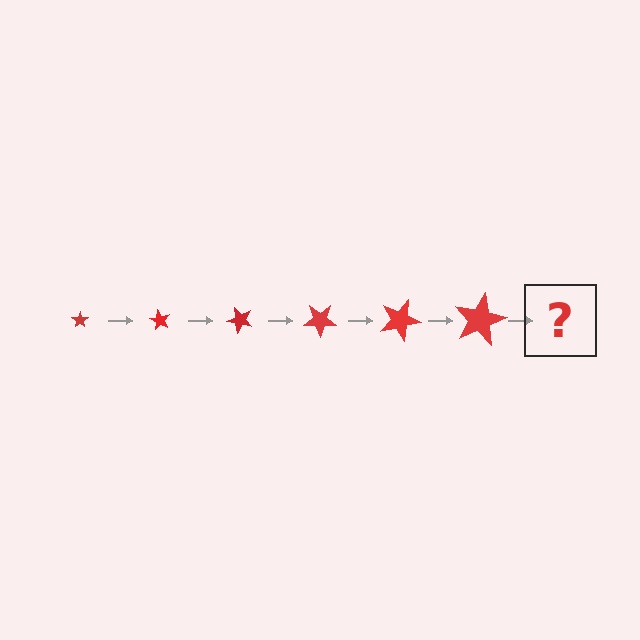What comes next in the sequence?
The next element should be a star, larger than the previous one and rotated 360 degrees from the start.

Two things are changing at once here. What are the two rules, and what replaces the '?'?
The two rules are that the star grows larger each step and it rotates 60 degrees each step. The '?' should be a star, larger than the previous one and rotated 360 degrees from the start.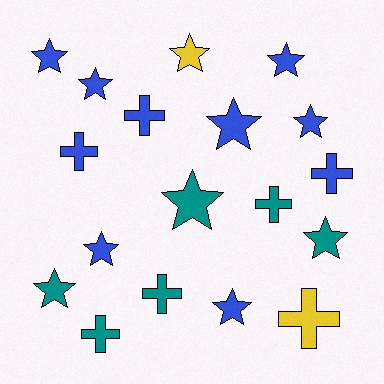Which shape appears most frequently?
Star, with 11 objects.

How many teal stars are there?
There are 3 teal stars.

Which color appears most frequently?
Blue, with 10 objects.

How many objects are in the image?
There are 18 objects.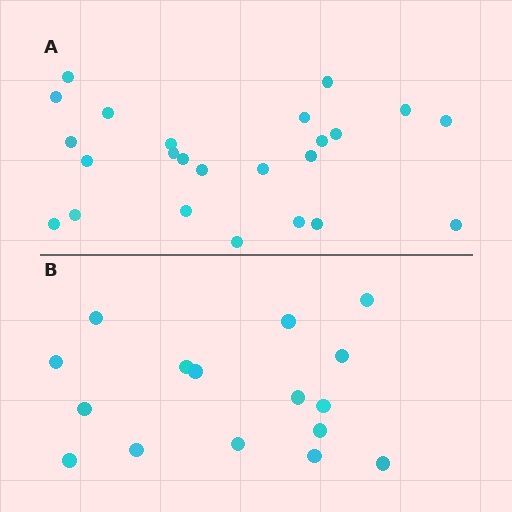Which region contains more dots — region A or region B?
Region A (the top region) has more dots.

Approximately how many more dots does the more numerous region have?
Region A has roughly 8 or so more dots than region B.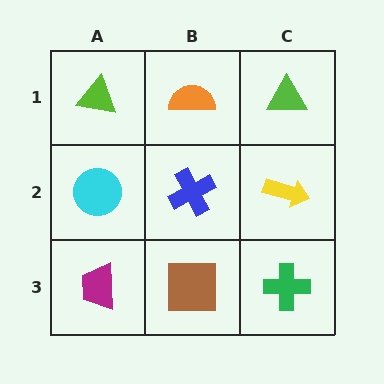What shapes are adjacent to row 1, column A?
A cyan circle (row 2, column A), an orange semicircle (row 1, column B).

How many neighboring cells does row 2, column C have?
3.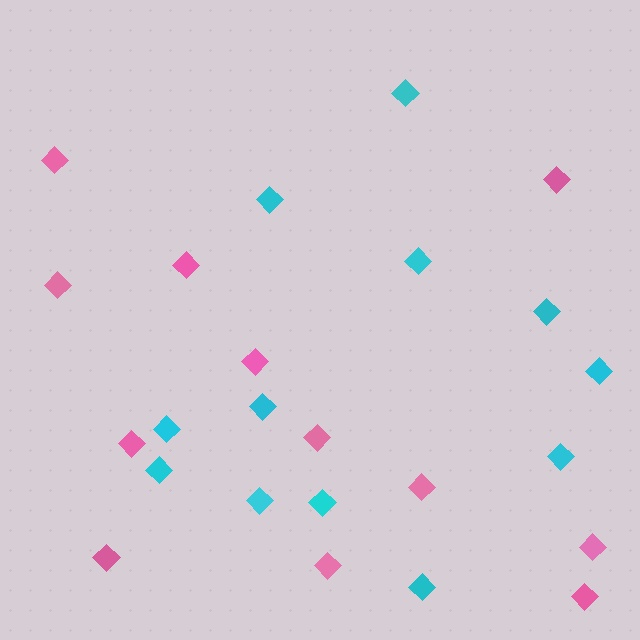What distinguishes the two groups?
There are 2 groups: one group of pink diamonds (12) and one group of cyan diamonds (12).